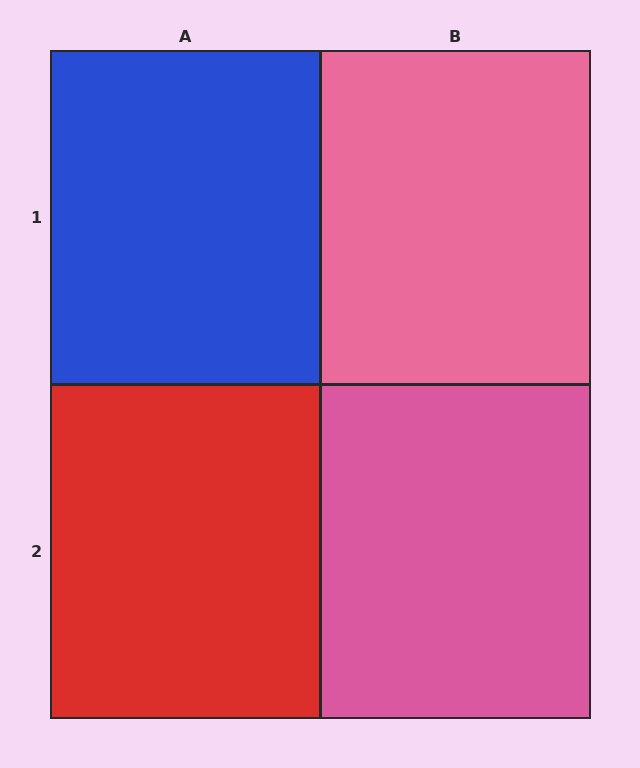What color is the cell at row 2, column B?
Pink.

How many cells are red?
1 cell is red.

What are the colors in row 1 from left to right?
Blue, pink.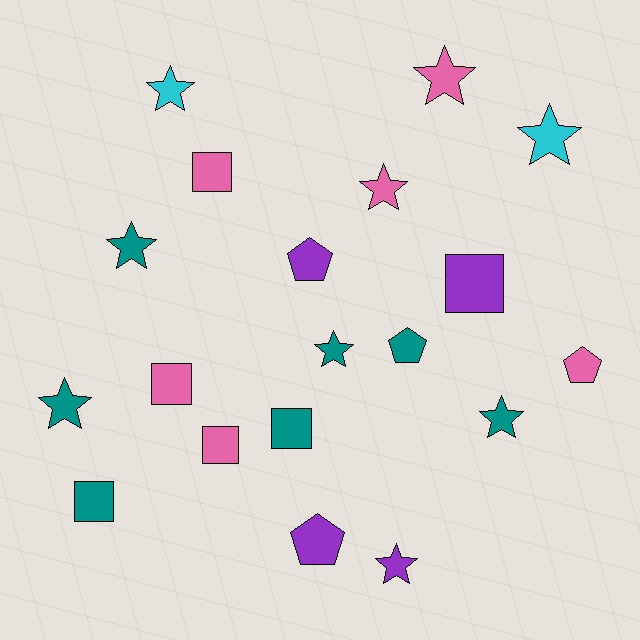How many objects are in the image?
There are 19 objects.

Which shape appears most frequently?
Star, with 9 objects.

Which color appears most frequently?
Teal, with 7 objects.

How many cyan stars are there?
There are 2 cyan stars.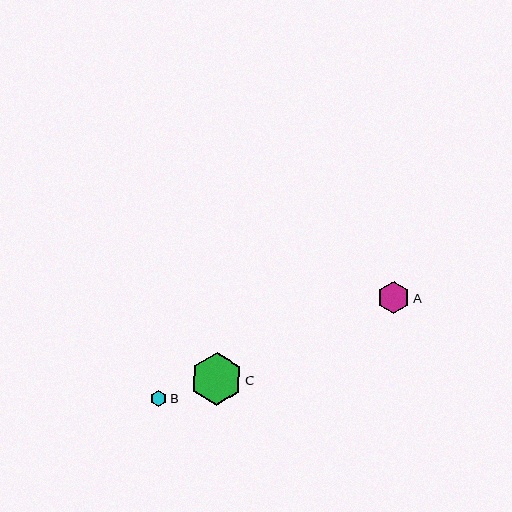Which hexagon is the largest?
Hexagon C is the largest with a size of approximately 52 pixels.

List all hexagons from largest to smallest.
From largest to smallest: C, A, B.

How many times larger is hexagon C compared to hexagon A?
Hexagon C is approximately 1.6 times the size of hexagon A.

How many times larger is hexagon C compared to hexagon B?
Hexagon C is approximately 3.1 times the size of hexagon B.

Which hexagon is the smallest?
Hexagon B is the smallest with a size of approximately 17 pixels.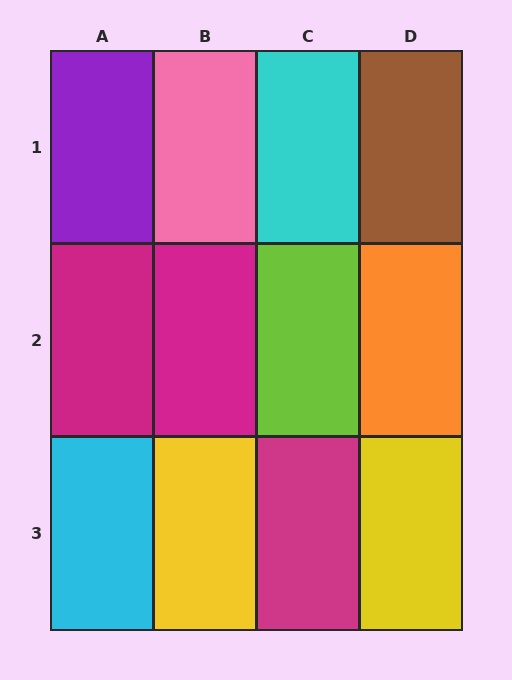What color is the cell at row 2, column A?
Magenta.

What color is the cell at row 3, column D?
Yellow.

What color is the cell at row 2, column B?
Magenta.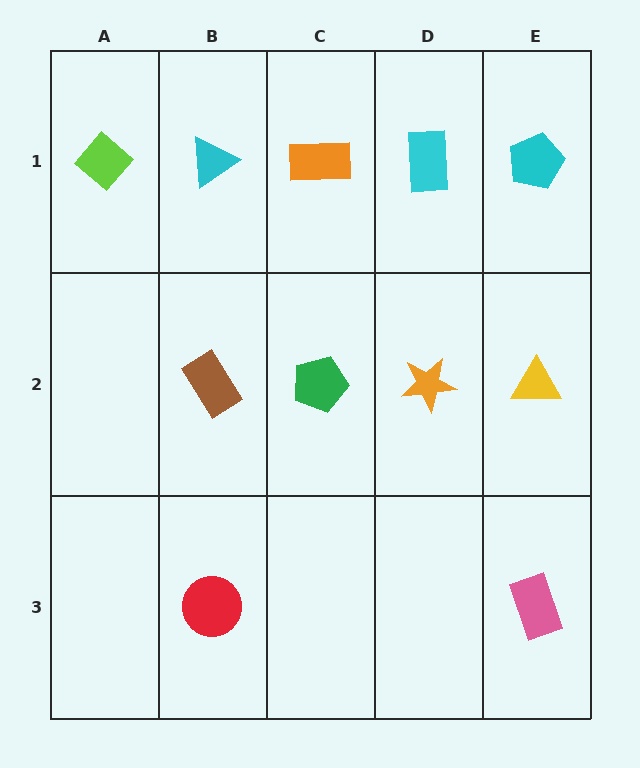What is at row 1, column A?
A lime diamond.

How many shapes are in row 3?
2 shapes.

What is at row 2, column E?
A yellow triangle.